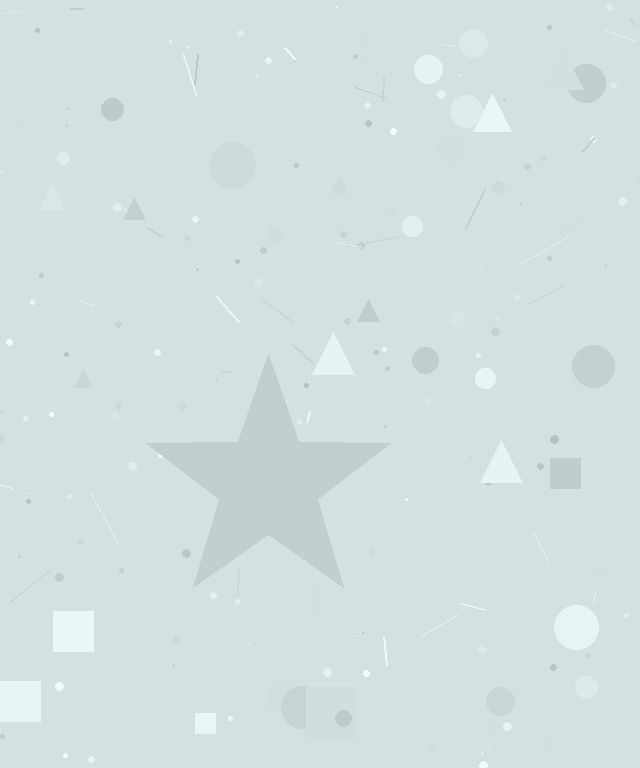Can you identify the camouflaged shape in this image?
The camouflaged shape is a star.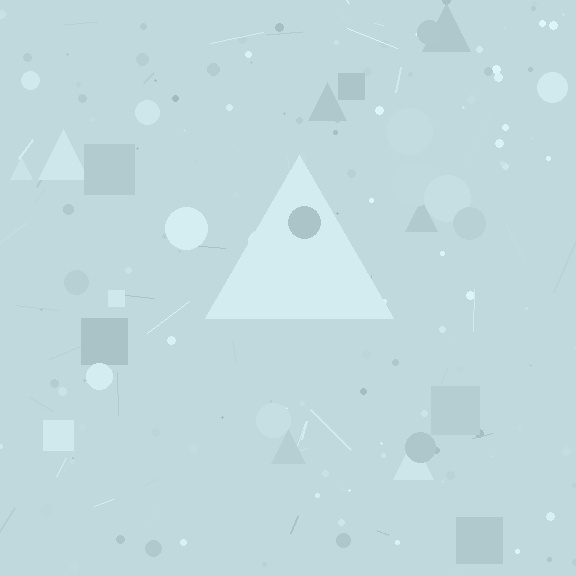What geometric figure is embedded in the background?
A triangle is embedded in the background.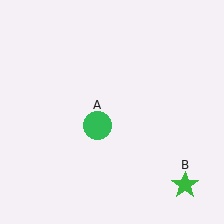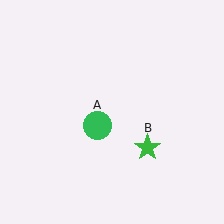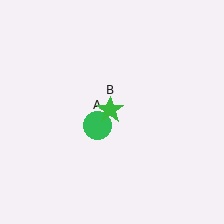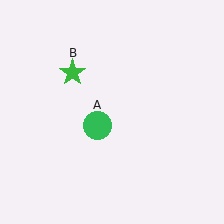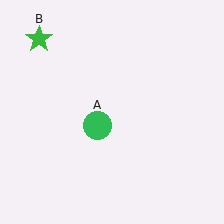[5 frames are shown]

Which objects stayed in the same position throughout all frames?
Green circle (object A) remained stationary.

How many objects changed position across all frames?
1 object changed position: green star (object B).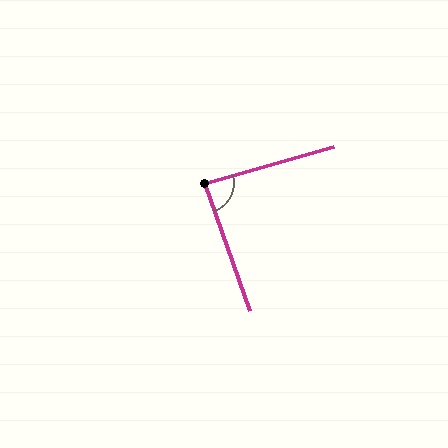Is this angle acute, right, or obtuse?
It is approximately a right angle.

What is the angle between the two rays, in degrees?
Approximately 86 degrees.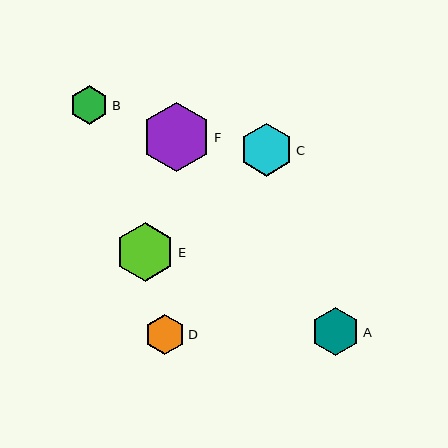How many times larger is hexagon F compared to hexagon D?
Hexagon F is approximately 1.7 times the size of hexagon D.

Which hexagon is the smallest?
Hexagon B is the smallest with a size of approximately 39 pixels.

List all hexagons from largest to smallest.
From largest to smallest: F, E, C, A, D, B.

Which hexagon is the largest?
Hexagon F is the largest with a size of approximately 69 pixels.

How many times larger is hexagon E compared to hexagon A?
Hexagon E is approximately 1.2 times the size of hexagon A.